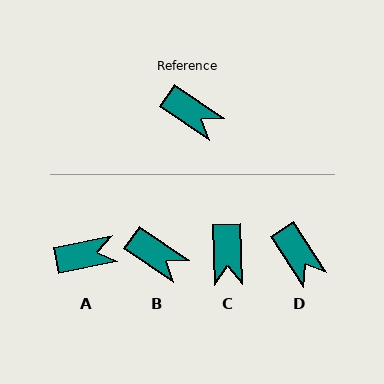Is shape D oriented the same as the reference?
No, it is off by about 23 degrees.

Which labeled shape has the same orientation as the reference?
B.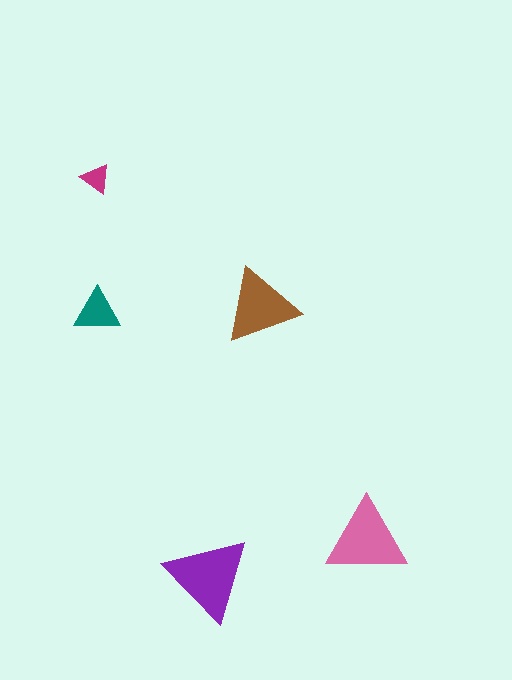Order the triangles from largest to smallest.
the purple one, the pink one, the brown one, the teal one, the magenta one.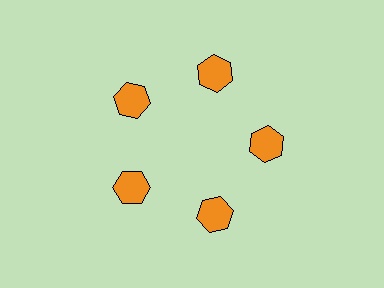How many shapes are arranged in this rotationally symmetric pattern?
There are 5 shapes, arranged in 5 groups of 1.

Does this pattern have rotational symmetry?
Yes, this pattern has 5-fold rotational symmetry. It looks the same after rotating 72 degrees around the center.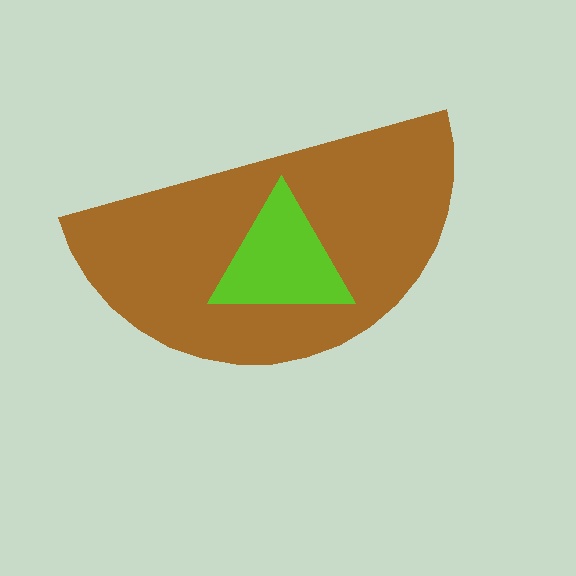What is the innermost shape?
The lime triangle.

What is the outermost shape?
The brown semicircle.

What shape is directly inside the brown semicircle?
The lime triangle.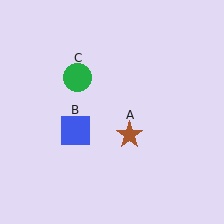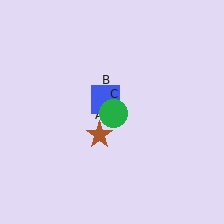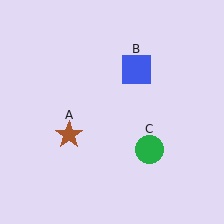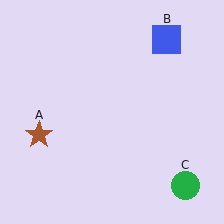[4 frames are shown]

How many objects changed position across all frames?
3 objects changed position: brown star (object A), blue square (object B), green circle (object C).